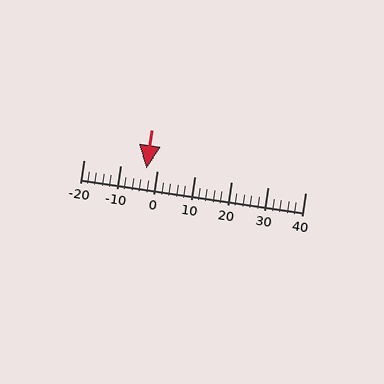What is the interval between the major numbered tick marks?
The major tick marks are spaced 10 units apart.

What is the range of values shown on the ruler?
The ruler shows values from -20 to 40.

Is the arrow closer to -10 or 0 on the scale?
The arrow is closer to 0.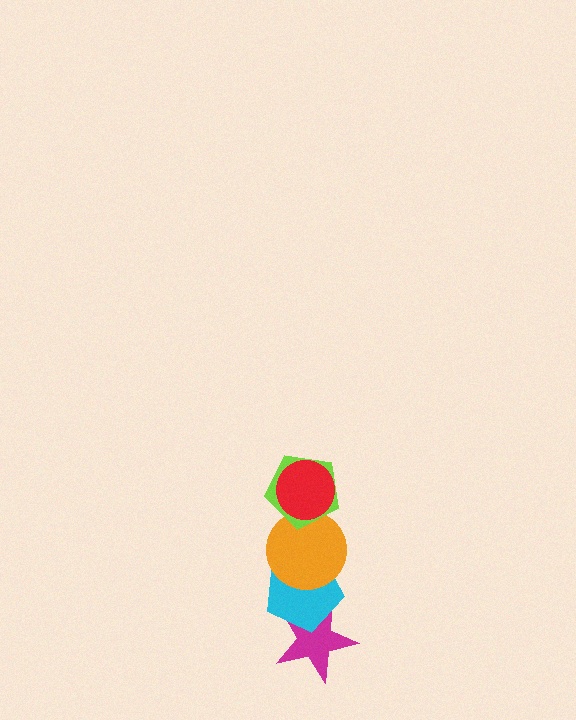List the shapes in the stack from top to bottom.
From top to bottom: the red circle, the lime pentagon, the orange circle, the cyan pentagon, the magenta star.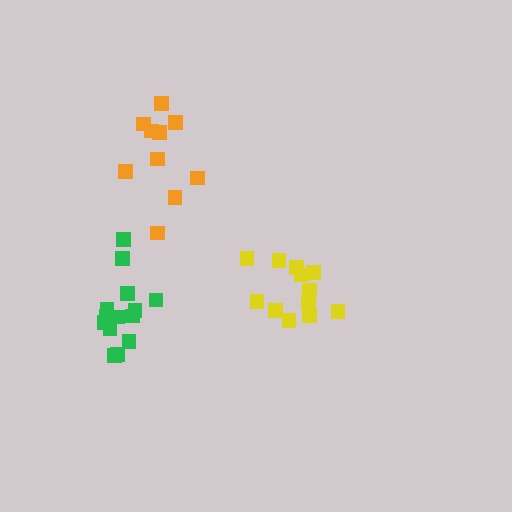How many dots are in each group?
Group 1: 12 dots, Group 2: 10 dots, Group 3: 14 dots (36 total).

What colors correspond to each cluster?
The clusters are colored: yellow, orange, green.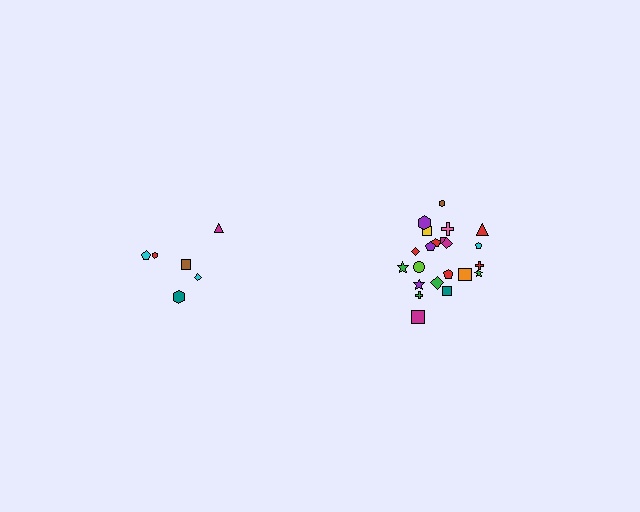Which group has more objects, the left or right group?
The right group.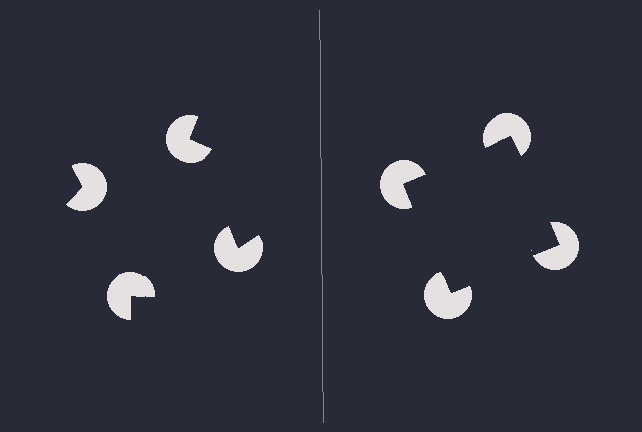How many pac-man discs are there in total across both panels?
8 — 4 on each side.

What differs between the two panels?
The pac-man discs are positioned identically on both sides; only the wedge orientations differ. On the right they align to a square; on the left they are misaligned.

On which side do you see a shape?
An illusory square appears on the right side. On the left side the wedge cuts are rotated, so no coherent shape forms.